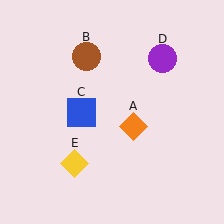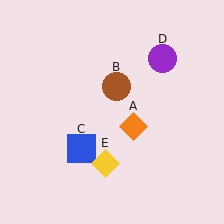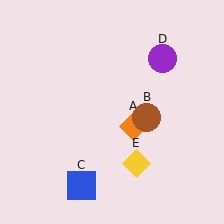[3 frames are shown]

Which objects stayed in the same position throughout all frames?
Orange diamond (object A) and purple circle (object D) remained stationary.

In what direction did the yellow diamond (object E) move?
The yellow diamond (object E) moved right.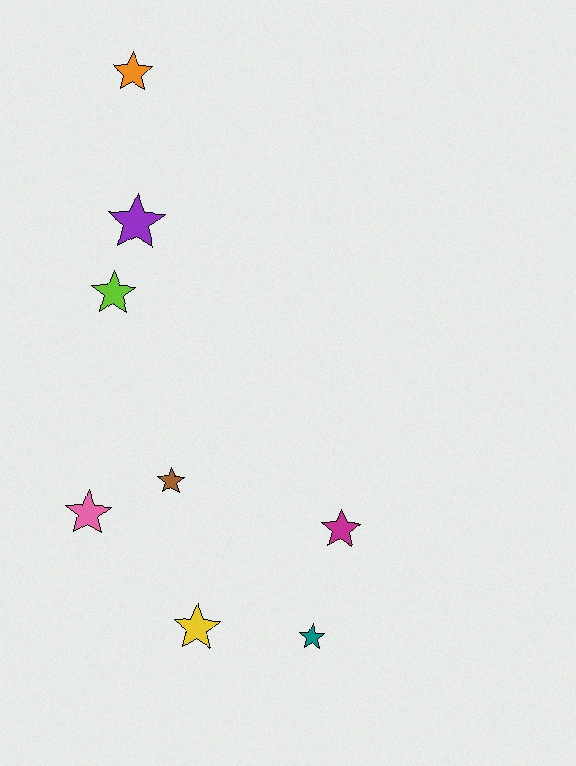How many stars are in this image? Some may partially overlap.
There are 8 stars.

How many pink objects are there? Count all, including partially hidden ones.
There is 1 pink object.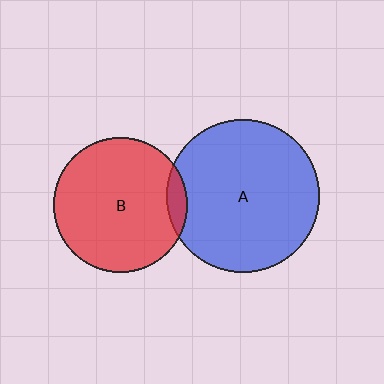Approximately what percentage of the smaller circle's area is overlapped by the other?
Approximately 5%.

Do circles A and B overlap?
Yes.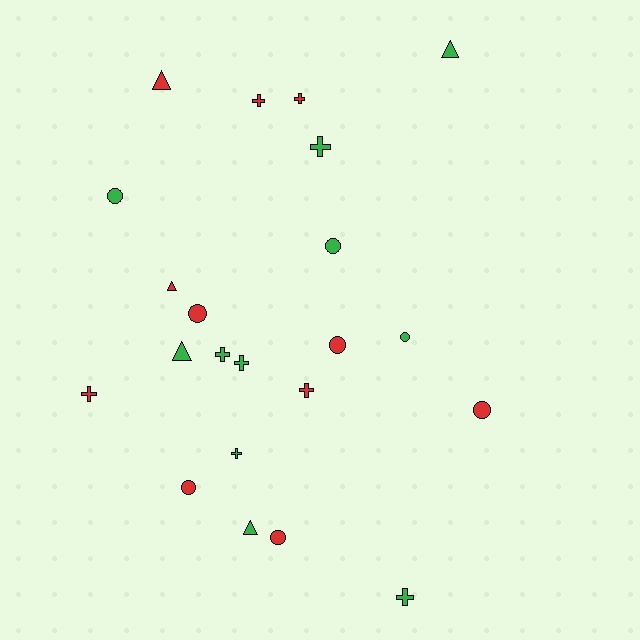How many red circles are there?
There are 5 red circles.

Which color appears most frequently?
Green, with 11 objects.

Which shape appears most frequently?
Cross, with 9 objects.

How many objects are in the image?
There are 22 objects.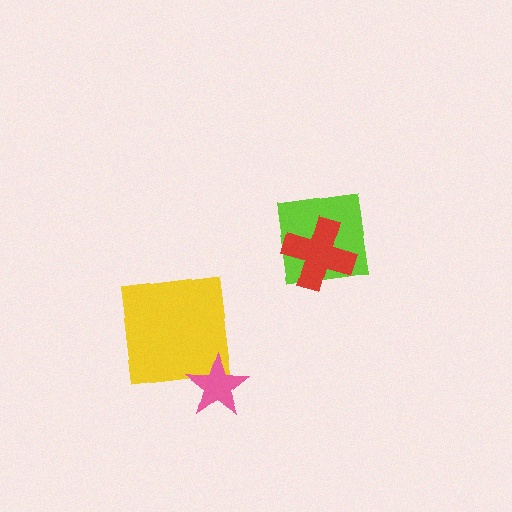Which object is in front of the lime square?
The red cross is in front of the lime square.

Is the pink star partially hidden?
No, no other shape covers it.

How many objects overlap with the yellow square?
1 object overlaps with the yellow square.